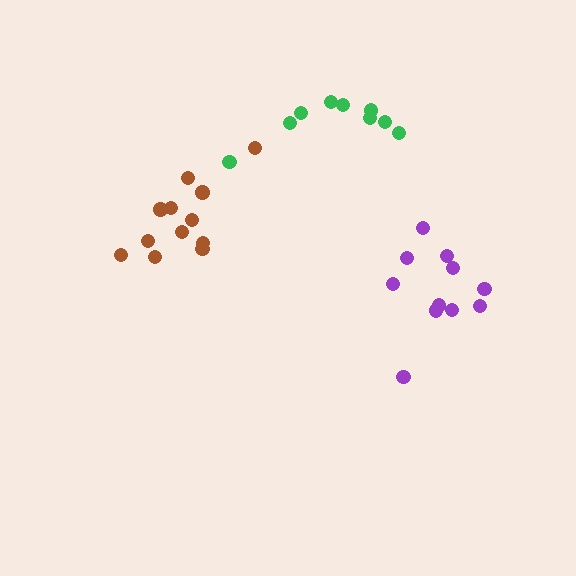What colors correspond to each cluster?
The clusters are colored: purple, brown, green.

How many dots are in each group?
Group 1: 11 dots, Group 2: 12 dots, Group 3: 9 dots (32 total).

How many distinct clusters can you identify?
There are 3 distinct clusters.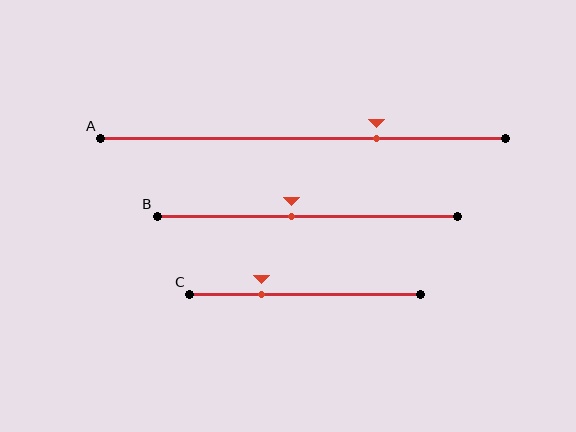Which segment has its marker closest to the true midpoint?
Segment B has its marker closest to the true midpoint.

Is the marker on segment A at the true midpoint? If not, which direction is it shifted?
No, the marker on segment A is shifted to the right by about 18% of the segment length.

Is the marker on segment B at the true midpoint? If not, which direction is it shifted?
No, the marker on segment B is shifted to the left by about 5% of the segment length.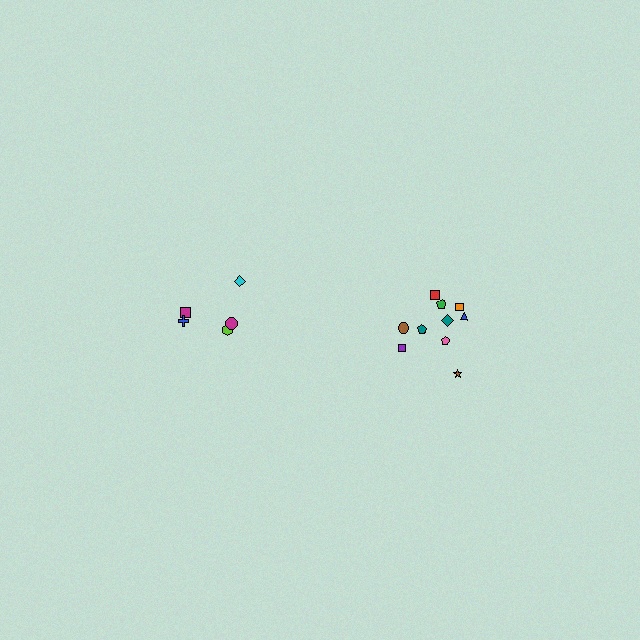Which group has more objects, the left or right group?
The right group.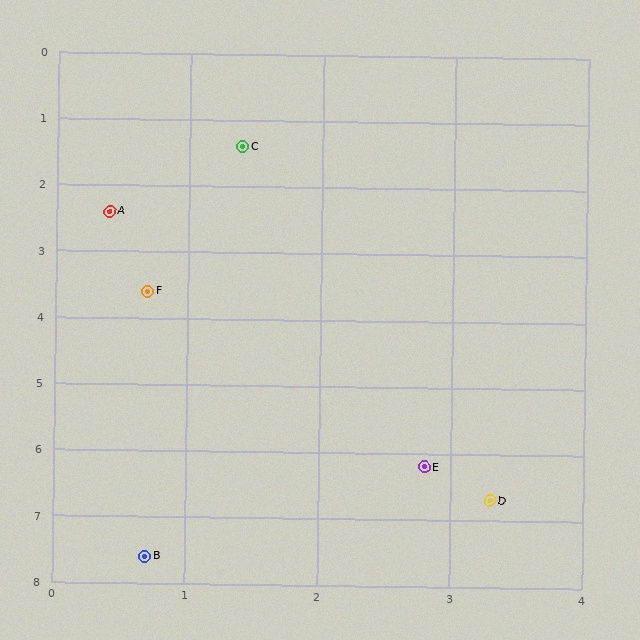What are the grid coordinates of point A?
Point A is at approximately (0.4, 2.4).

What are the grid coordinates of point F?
Point F is at approximately (0.7, 3.6).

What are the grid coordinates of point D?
Point D is at approximately (3.3, 6.7).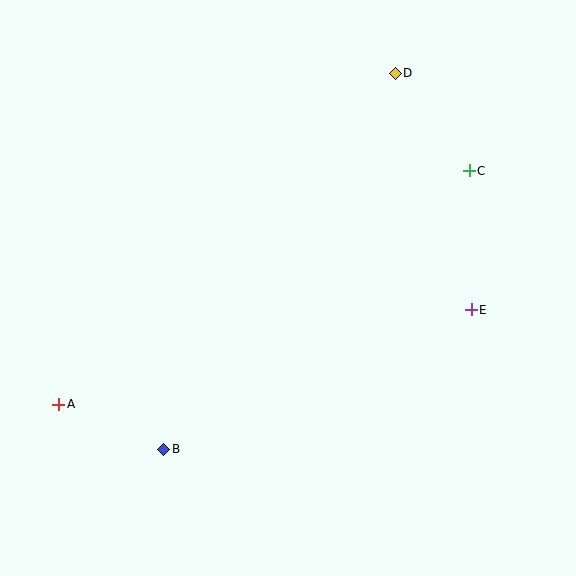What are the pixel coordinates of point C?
Point C is at (469, 171).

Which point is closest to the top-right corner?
Point D is closest to the top-right corner.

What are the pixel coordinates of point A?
Point A is at (59, 404).